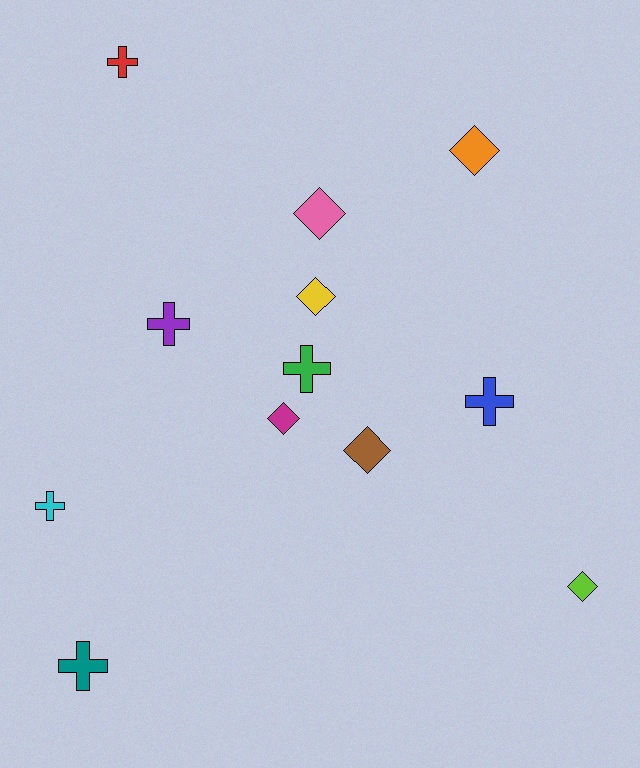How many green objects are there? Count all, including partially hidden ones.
There is 1 green object.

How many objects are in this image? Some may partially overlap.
There are 12 objects.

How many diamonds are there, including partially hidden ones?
There are 6 diamonds.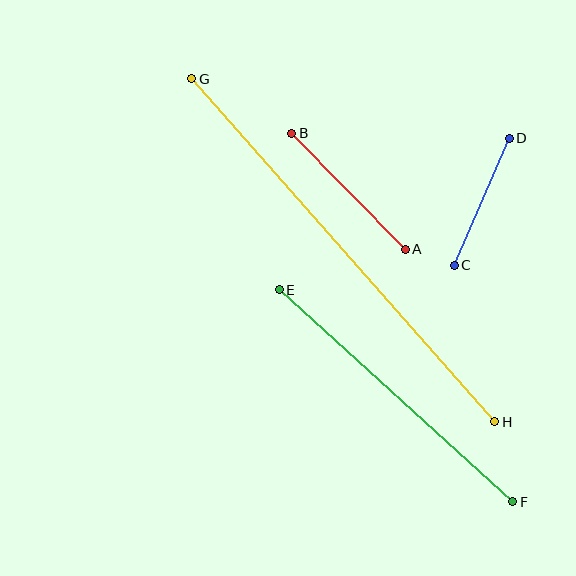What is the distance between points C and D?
The distance is approximately 138 pixels.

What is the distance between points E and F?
The distance is approximately 316 pixels.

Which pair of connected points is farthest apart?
Points G and H are farthest apart.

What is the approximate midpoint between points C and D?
The midpoint is at approximately (482, 202) pixels.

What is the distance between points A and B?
The distance is approximately 163 pixels.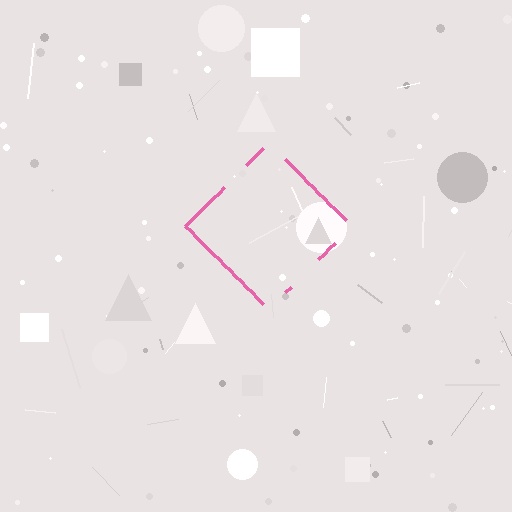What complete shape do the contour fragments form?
The contour fragments form a diamond.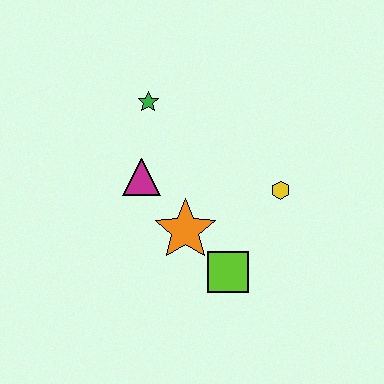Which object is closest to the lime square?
The orange star is closest to the lime square.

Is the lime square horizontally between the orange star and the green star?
No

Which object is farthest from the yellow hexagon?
The green star is farthest from the yellow hexagon.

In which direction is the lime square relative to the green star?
The lime square is below the green star.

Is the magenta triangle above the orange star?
Yes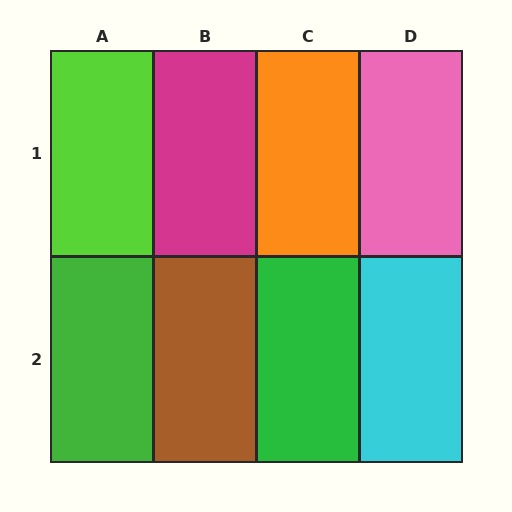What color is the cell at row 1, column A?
Lime.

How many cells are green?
2 cells are green.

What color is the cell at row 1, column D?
Pink.